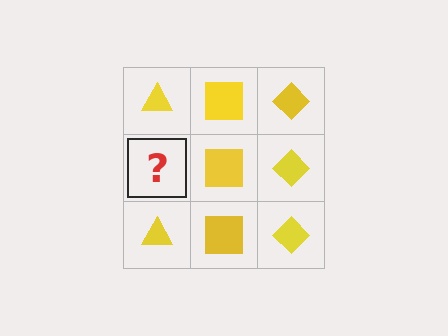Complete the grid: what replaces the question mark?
The question mark should be replaced with a yellow triangle.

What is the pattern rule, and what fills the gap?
The rule is that each column has a consistent shape. The gap should be filled with a yellow triangle.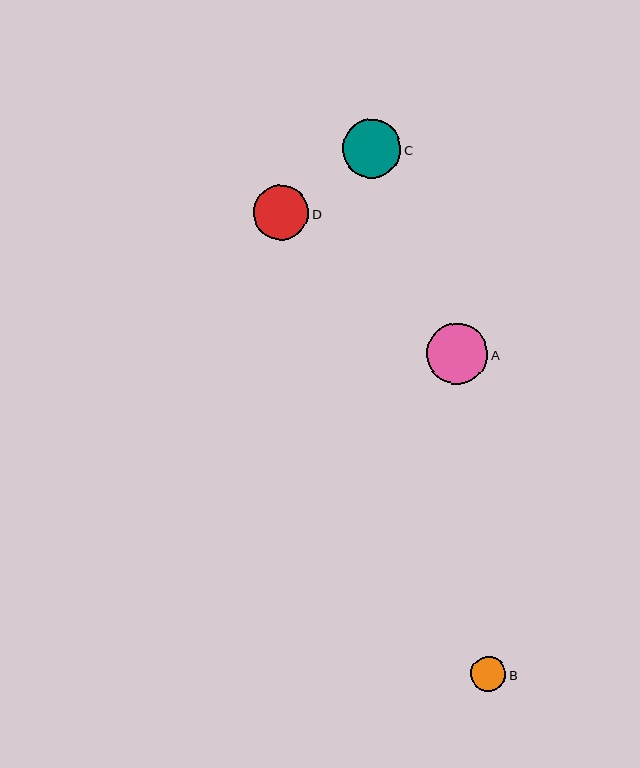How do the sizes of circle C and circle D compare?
Circle C and circle D are approximately the same size.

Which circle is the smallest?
Circle B is the smallest with a size of approximately 36 pixels.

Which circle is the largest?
Circle A is the largest with a size of approximately 61 pixels.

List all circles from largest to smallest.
From largest to smallest: A, C, D, B.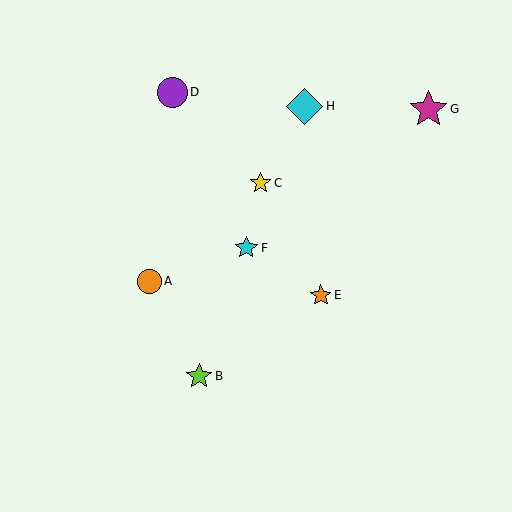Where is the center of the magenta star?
The center of the magenta star is at (428, 109).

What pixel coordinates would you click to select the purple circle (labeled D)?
Click at (172, 92) to select the purple circle D.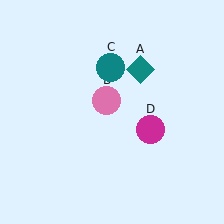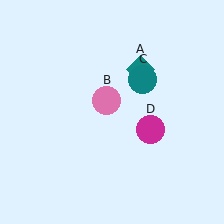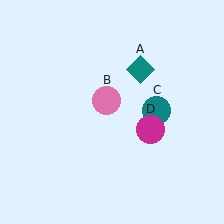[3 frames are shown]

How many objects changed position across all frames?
1 object changed position: teal circle (object C).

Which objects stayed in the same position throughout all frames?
Teal diamond (object A) and pink circle (object B) and magenta circle (object D) remained stationary.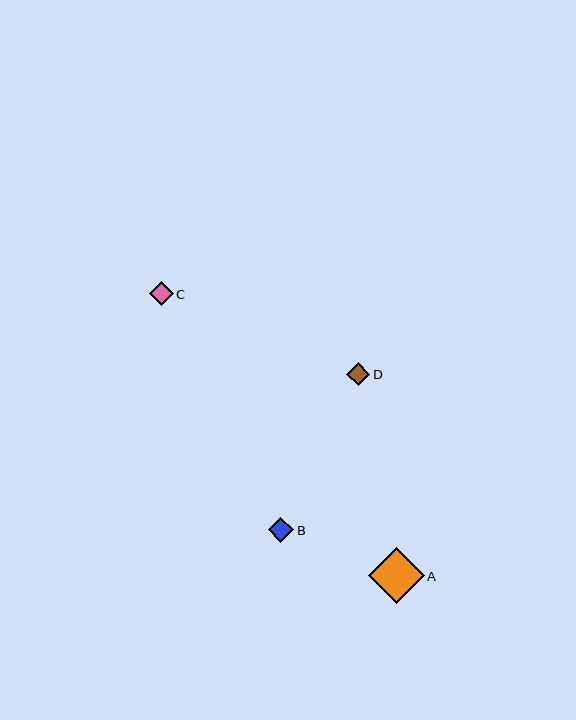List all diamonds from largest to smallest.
From largest to smallest: A, B, C, D.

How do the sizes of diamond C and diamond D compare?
Diamond C and diamond D are approximately the same size.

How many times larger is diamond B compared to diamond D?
Diamond B is approximately 1.1 times the size of diamond D.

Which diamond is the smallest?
Diamond D is the smallest with a size of approximately 23 pixels.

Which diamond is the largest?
Diamond A is the largest with a size of approximately 55 pixels.